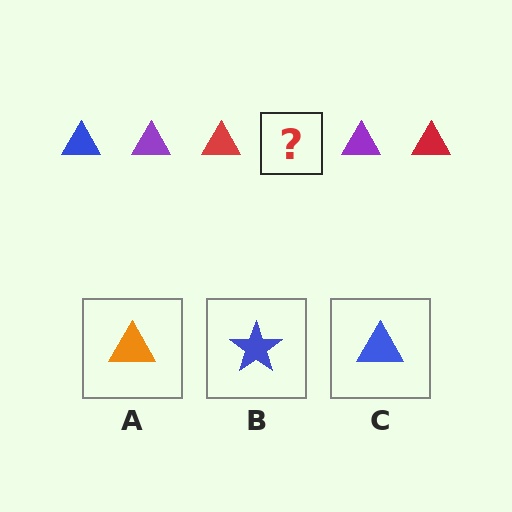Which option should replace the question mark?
Option C.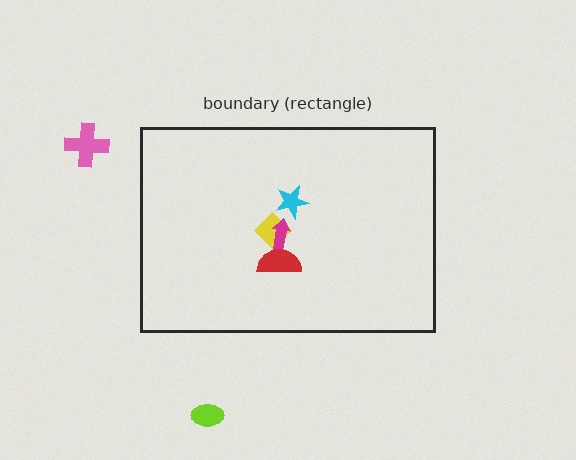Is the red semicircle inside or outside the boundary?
Inside.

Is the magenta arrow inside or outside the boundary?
Inside.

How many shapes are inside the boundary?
4 inside, 2 outside.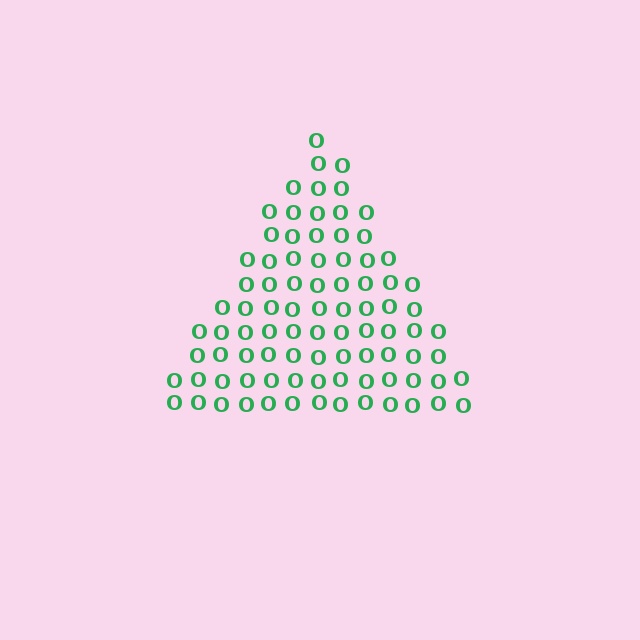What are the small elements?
The small elements are letter O's.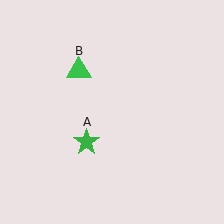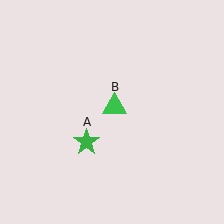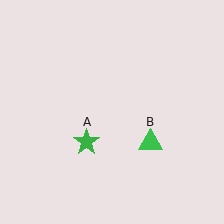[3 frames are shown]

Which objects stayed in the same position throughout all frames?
Green star (object A) remained stationary.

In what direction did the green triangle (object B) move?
The green triangle (object B) moved down and to the right.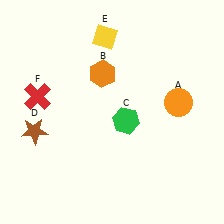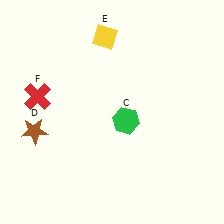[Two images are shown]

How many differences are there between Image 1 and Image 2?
There are 2 differences between the two images.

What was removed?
The orange circle (A), the orange hexagon (B) were removed in Image 2.